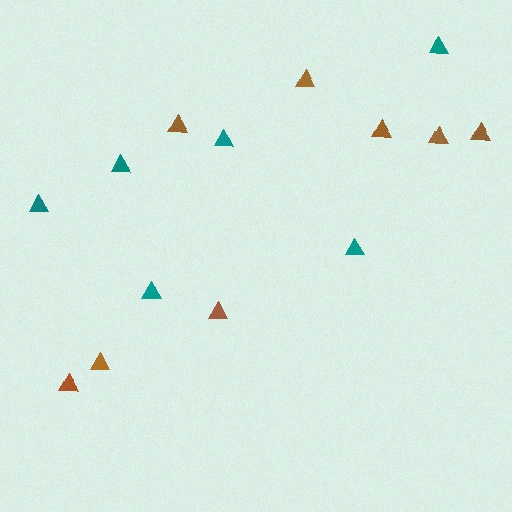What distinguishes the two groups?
There are 2 groups: one group of teal triangles (6) and one group of brown triangles (8).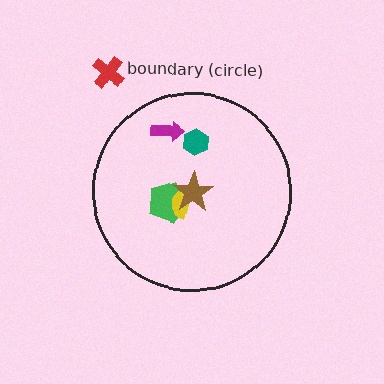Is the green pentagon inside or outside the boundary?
Inside.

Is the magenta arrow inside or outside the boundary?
Inside.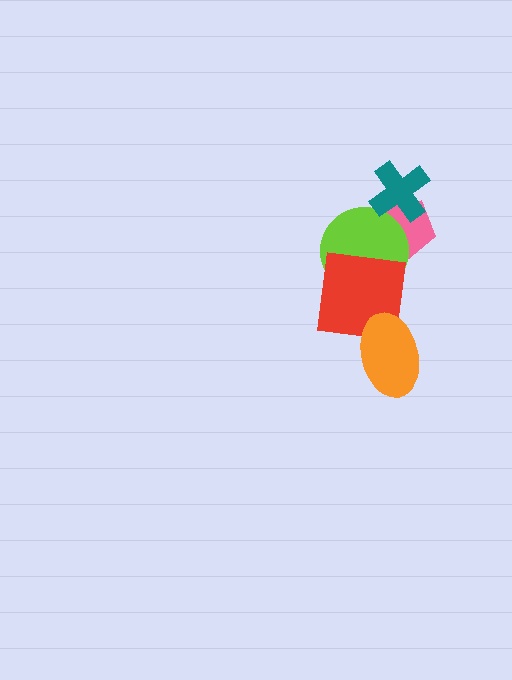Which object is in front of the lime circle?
The red square is in front of the lime circle.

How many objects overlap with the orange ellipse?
1 object overlaps with the orange ellipse.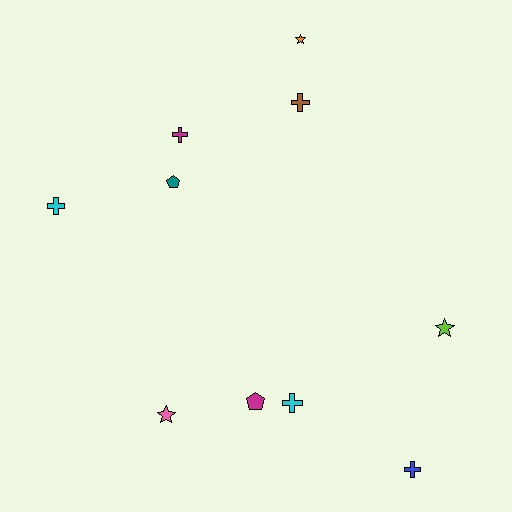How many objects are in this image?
There are 10 objects.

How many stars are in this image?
There are 3 stars.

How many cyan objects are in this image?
There are 2 cyan objects.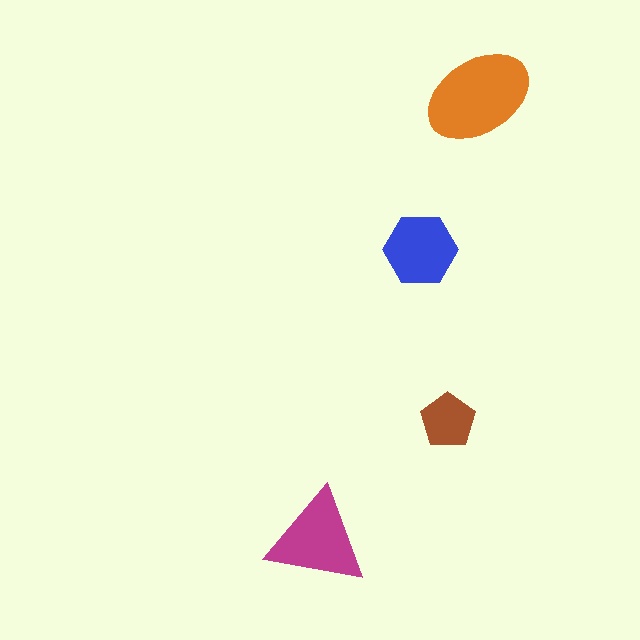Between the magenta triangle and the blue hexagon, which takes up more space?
The magenta triangle.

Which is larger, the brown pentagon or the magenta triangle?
The magenta triangle.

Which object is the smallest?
The brown pentagon.